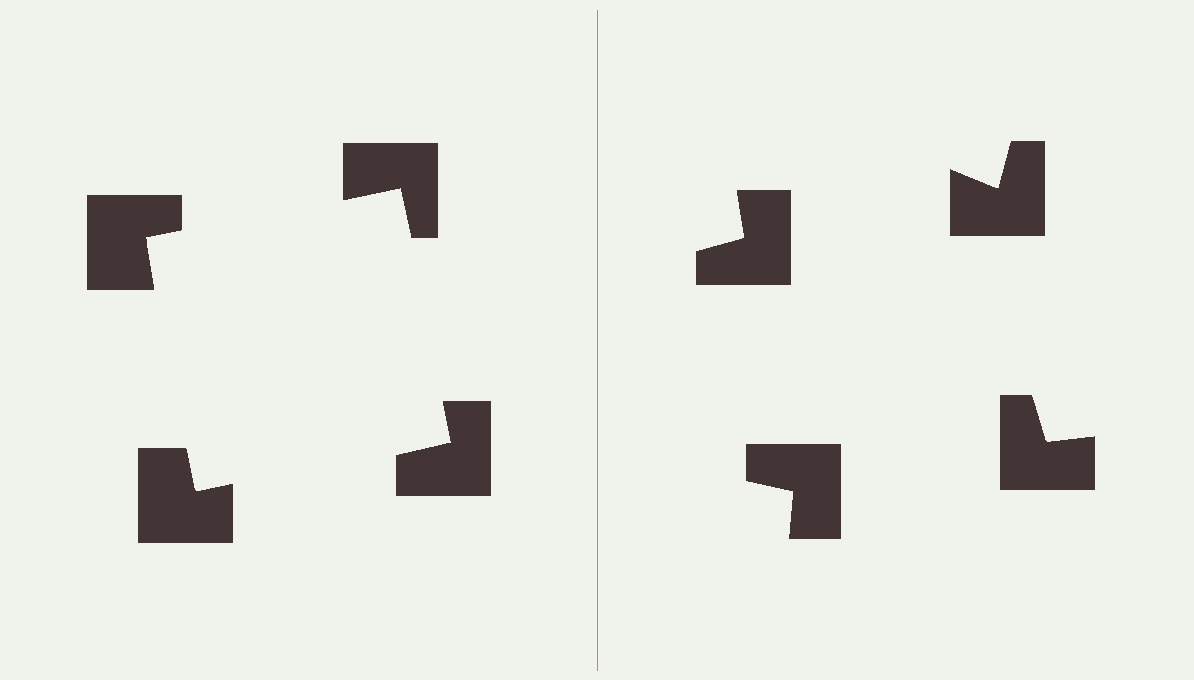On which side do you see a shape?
An illusory square appears on the left side. On the right side the wedge cuts are rotated, so no coherent shape forms.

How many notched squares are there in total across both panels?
8 — 4 on each side.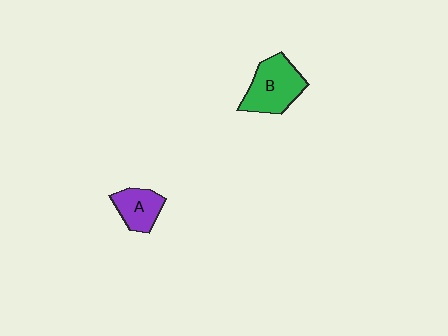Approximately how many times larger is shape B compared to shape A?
Approximately 1.5 times.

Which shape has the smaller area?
Shape A (purple).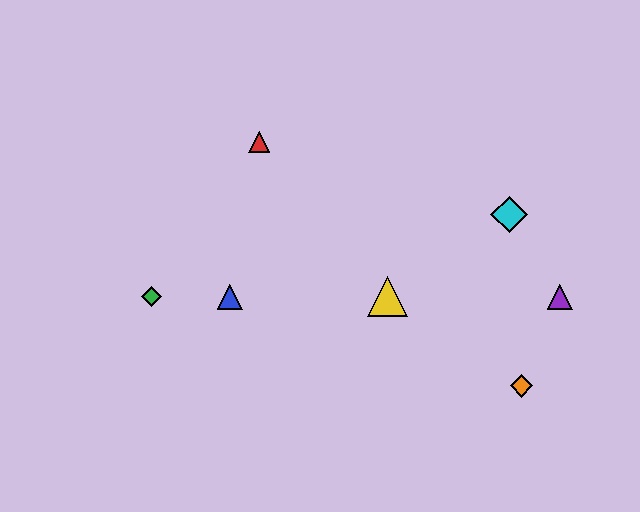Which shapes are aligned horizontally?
The blue triangle, the green diamond, the yellow triangle, the purple triangle are aligned horizontally.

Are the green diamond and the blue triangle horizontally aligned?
Yes, both are at y≈297.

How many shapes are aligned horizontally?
4 shapes (the blue triangle, the green diamond, the yellow triangle, the purple triangle) are aligned horizontally.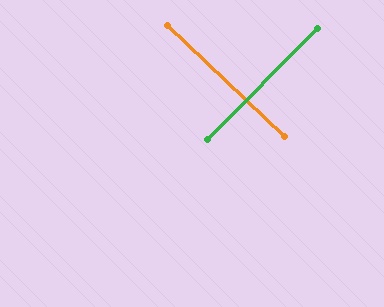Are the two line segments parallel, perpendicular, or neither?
Perpendicular — they meet at approximately 89°.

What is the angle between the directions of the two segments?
Approximately 89 degrees.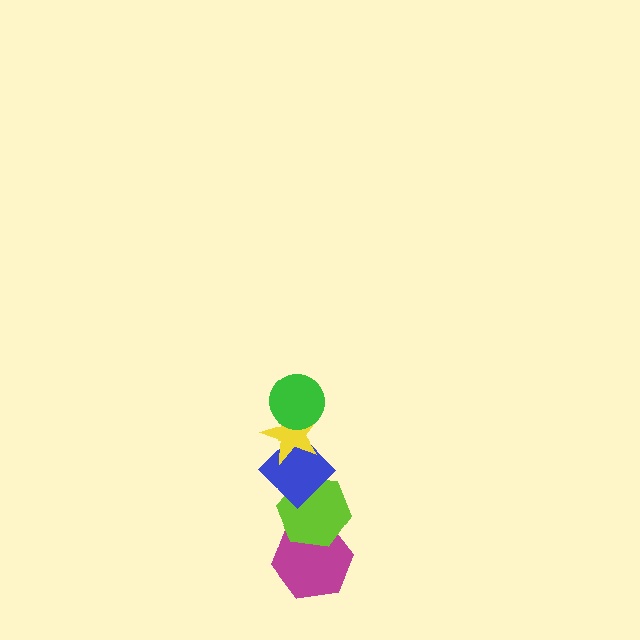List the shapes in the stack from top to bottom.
From top to bottom: the green circle, the yellow star, the blue diamond, the lime hexagon, the magenta hexagon.